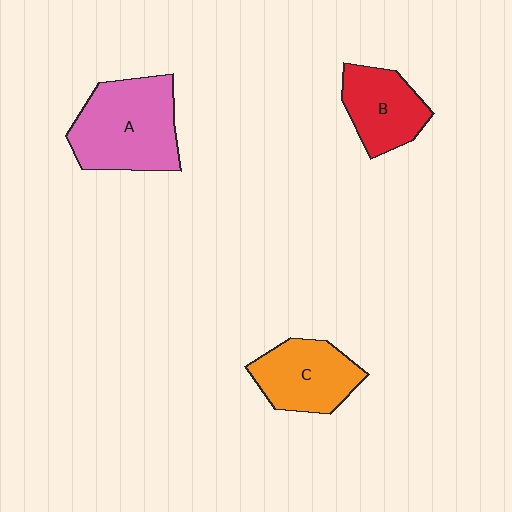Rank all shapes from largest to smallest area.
From largest to smallest: A (pink), C (orange), B (red).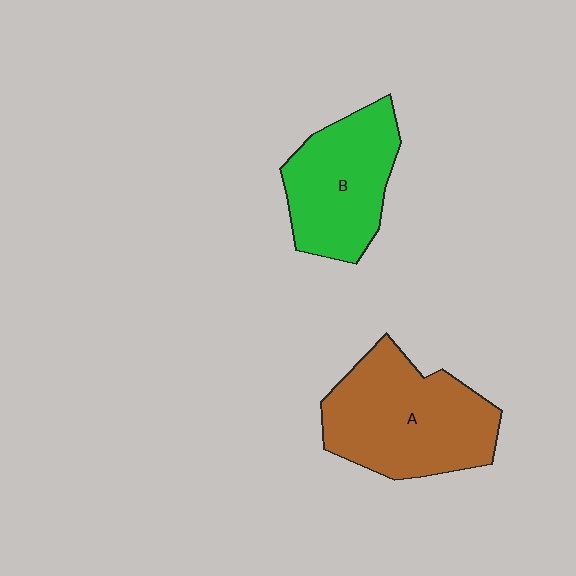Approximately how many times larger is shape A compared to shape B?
Approximately 1.3 times.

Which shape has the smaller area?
Shape B (green).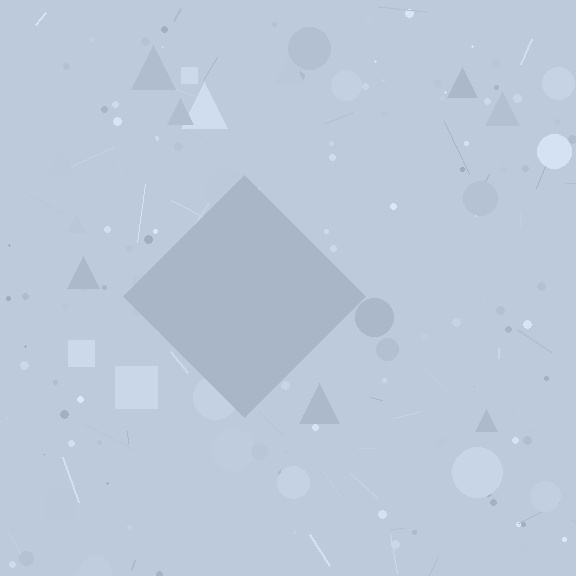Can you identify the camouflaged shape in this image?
The camouflaged shape is a diamond.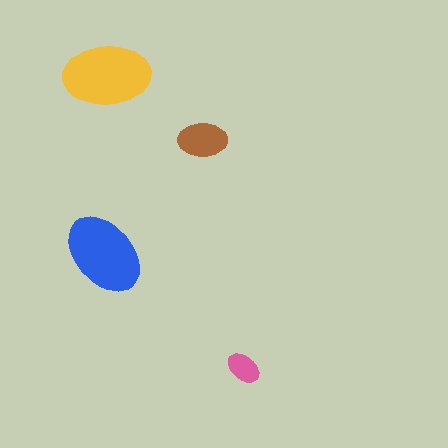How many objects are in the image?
There are 4 objects in the image.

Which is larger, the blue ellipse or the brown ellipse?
The blue one.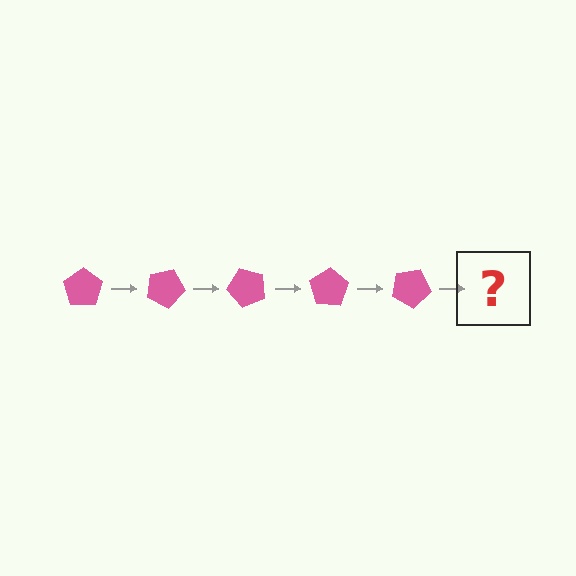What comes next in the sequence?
The next element should be a pink pentagon rotated 125 degrees.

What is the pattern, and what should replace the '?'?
The pattern is that the pentagon rotates 25 degrees each step. The '?' should be a pink pentagon rotated 125 degrees.